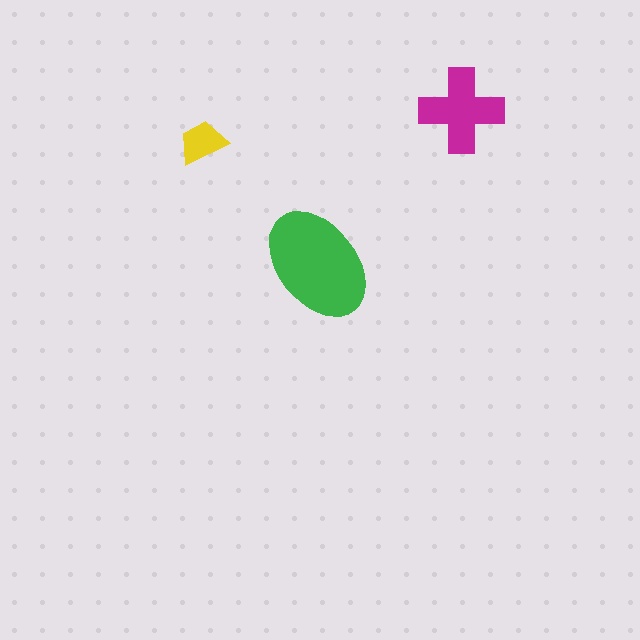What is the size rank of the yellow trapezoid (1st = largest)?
3rd.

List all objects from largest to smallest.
The green ellipse, the magenta cross, the yellow trapezoid.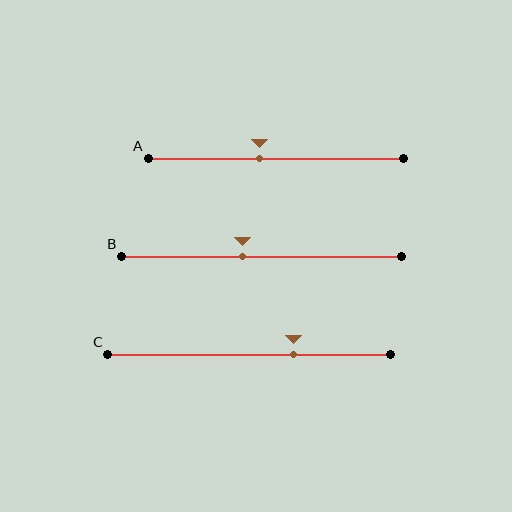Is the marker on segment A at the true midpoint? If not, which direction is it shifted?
No, the marker on segment A is shifted to the left by about 6% of the segment length.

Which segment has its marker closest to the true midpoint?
Segment A has its marker closest to the true midpoint.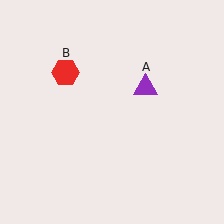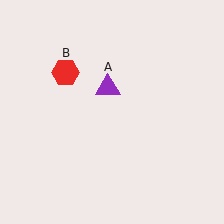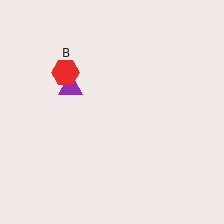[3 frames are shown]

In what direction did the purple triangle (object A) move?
The purple triangle (object A) moved left.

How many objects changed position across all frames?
1 object changed position: purple triangle (object A).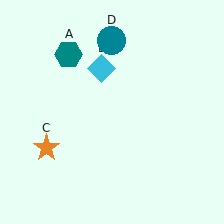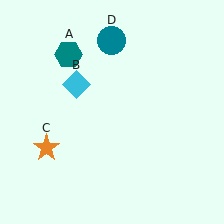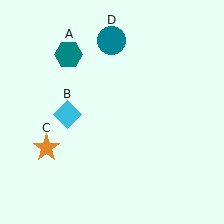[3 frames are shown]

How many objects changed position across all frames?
1 object changed position: cyan diamond (object B).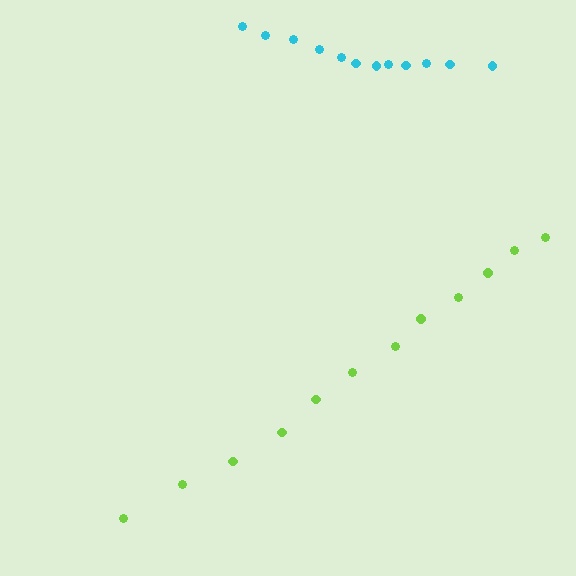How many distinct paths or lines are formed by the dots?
There are 2 distinct paths.